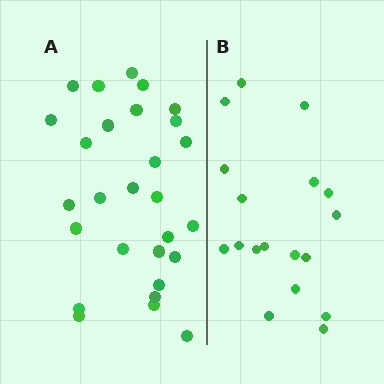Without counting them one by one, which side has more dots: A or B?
Region A (the left region) has more dots.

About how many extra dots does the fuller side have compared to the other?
Region A has roughly 10 or so more dots than region B.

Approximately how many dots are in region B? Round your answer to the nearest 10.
About 20 dots. (The exact count is 18, which rounds to 20.)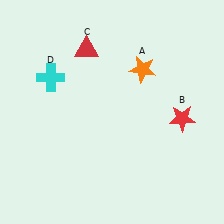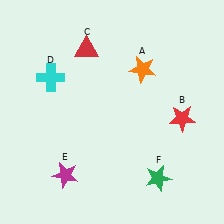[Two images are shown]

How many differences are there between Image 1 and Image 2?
There are 2 differences between the two images.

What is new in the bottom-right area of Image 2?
A green star (F) was added in the bottom-right area of Image 2.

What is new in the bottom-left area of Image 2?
A magenta star (E) was added in the bottom-left area of Image 2.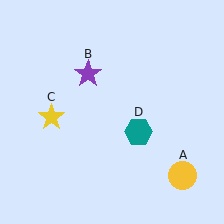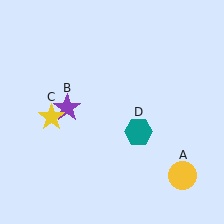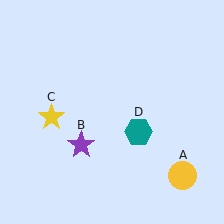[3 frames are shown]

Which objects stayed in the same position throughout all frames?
Yellow circle (object A) and yellow star (object C) and teal hexagon (object D) remained stationary.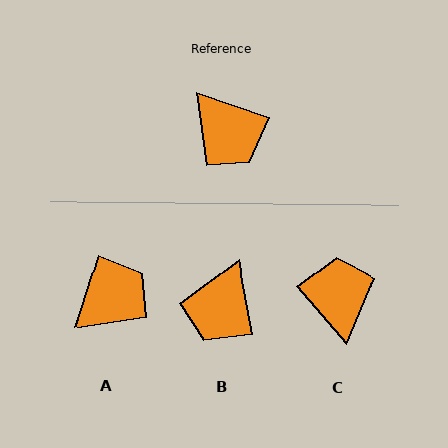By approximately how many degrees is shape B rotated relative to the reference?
Approximately 61 degrees clockwise.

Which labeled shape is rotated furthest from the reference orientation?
C, about 150 degrees away.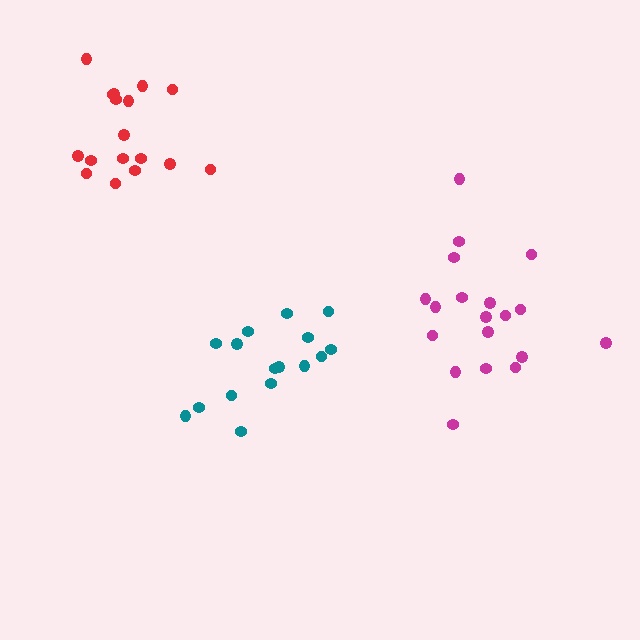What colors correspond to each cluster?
The clusters are colored: teal, red, magenta.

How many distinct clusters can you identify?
There are 3 distinct clusters.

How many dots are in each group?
Group 1: 16 dots, Group 2: 17 dots, Group 3: 19 dots (52 total).